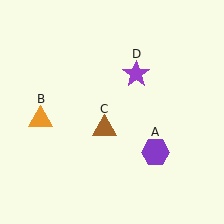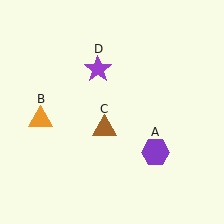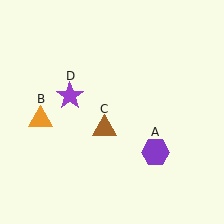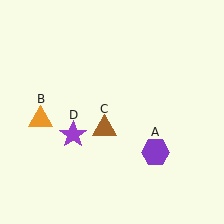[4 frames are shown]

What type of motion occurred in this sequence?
The purple star (object D) rotated counterclockwise around the center of the scene.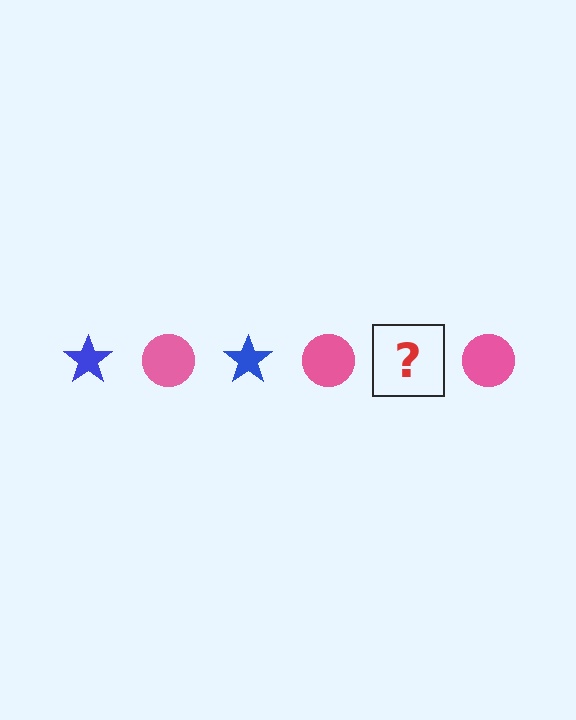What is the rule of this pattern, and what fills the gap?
The rule is that the pattern alternates between blue star and pink circle. The gap should be filled with a blue star.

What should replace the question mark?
The question mark should be replaced with a blue star.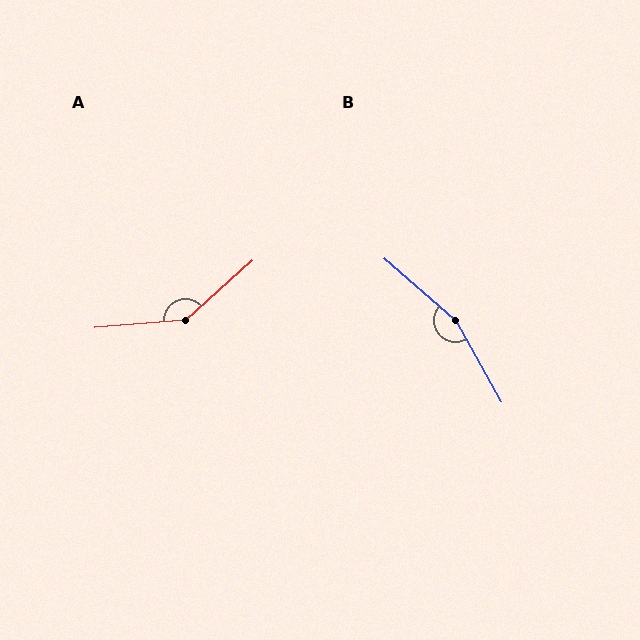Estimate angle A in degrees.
Approximately 143 degrees.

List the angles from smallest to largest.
A (143°), B (160°).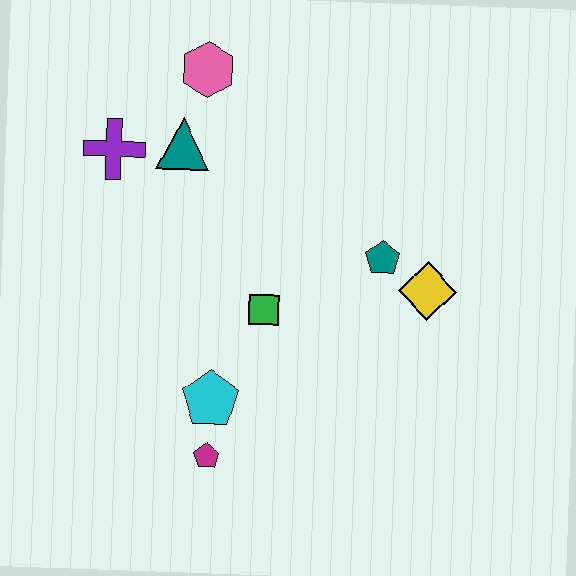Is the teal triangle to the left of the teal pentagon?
Yes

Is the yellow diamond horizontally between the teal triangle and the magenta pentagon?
No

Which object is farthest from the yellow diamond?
The purple cross is farthest from the yellow diamond.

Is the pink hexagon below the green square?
No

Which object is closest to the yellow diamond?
The teal pentagon is closest to the yellow diamond.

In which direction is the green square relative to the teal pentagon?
The green square is to the left of the teal pentagon.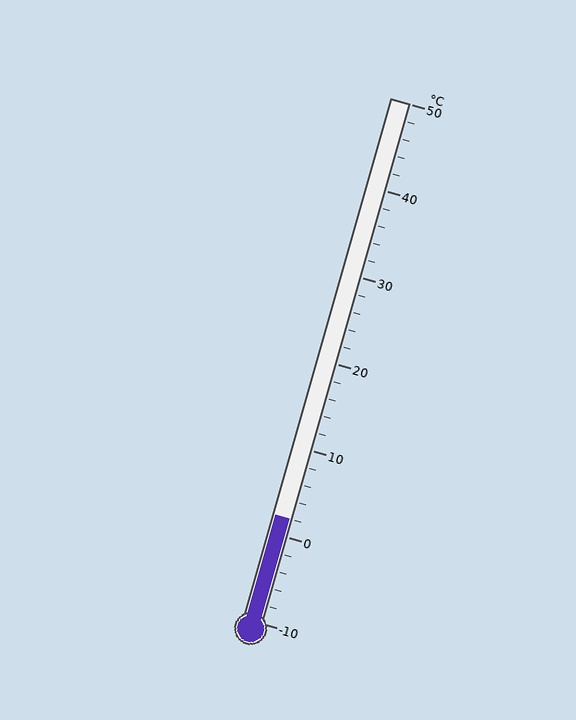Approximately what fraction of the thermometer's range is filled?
The thermometer is filled to approximately 20% of its range.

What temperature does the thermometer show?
The thermometer shows approximately 2°C.